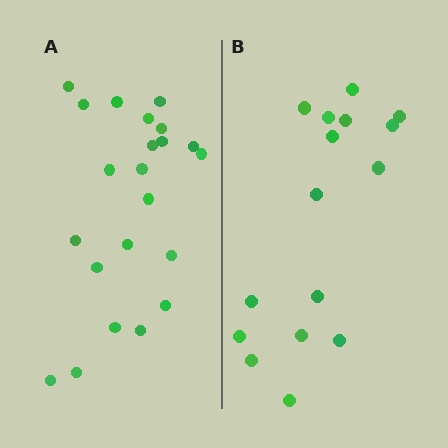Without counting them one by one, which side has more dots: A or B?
Region A (the left region) has more dots.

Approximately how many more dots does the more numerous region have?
Region A has about 6 more dots than region B.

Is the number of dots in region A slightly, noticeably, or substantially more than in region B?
Region A has noticeably more, but not dramatically so. The ratio is roughly 1.4 to 1.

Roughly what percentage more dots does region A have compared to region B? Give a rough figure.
About 40% more.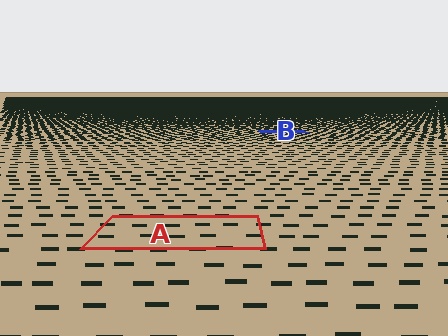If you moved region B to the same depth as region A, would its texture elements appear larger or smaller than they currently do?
They would appear larger. At a closer depth, the same texture elements are projected at a bigger on-screen size.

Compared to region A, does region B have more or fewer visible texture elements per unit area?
Region B has more texture elements per unit area — they are packed more densely because it is farther away.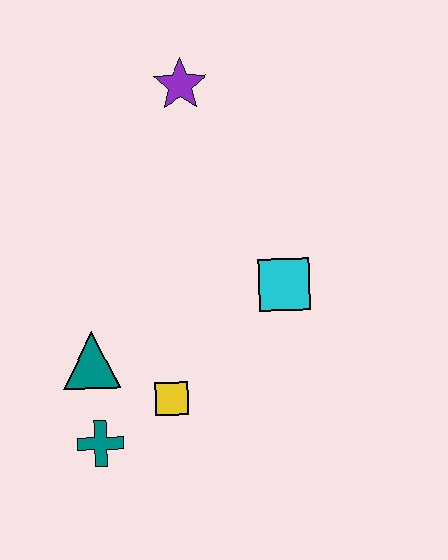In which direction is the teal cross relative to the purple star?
The teal cross is below the purple star.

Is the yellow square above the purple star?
No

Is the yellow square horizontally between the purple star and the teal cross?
Yes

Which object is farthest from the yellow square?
The purple star is farthest from the yellow square.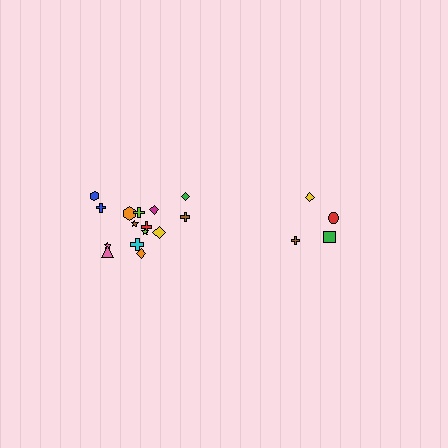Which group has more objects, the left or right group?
The left group.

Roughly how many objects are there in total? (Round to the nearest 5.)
Roughly 20 objects in total.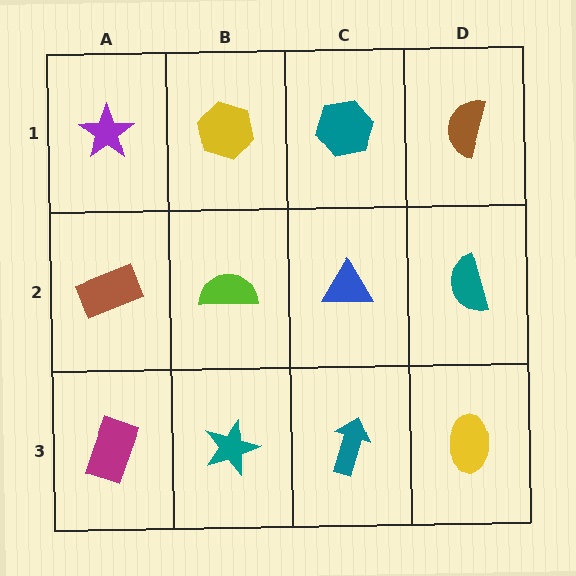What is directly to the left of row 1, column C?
A yellow hexagon.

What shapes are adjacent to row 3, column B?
A lime semicircle (row 2, column B), a magenta rectangle (row 3, column A), a teal arrow (row 3, column C).